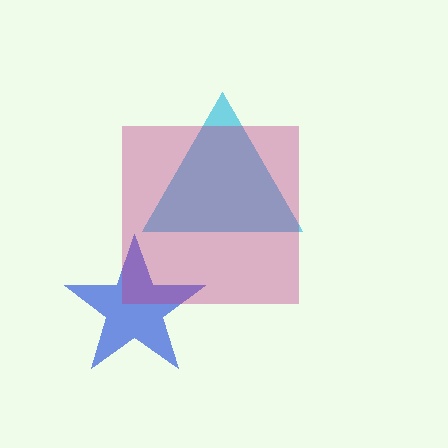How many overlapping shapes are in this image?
There are 3 overlapping shapes in the image.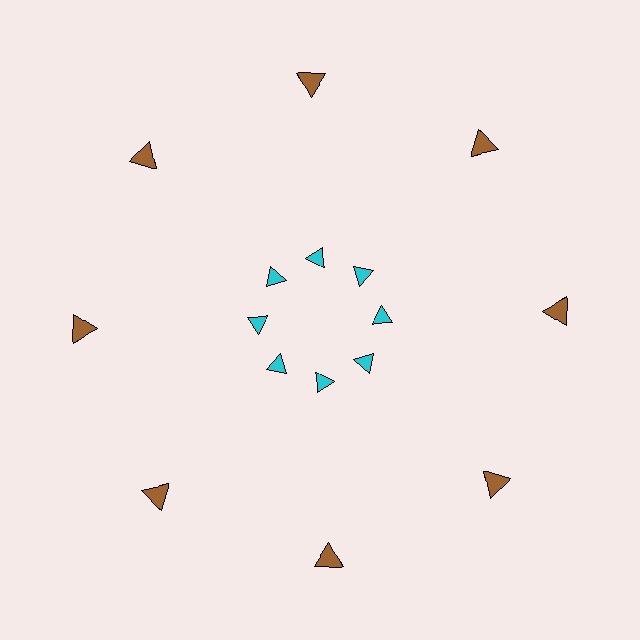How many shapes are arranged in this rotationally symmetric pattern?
There are 16 shapes, arranged in 8 groups of 2.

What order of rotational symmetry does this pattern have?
This pattern has 8-fold rotational symmetry.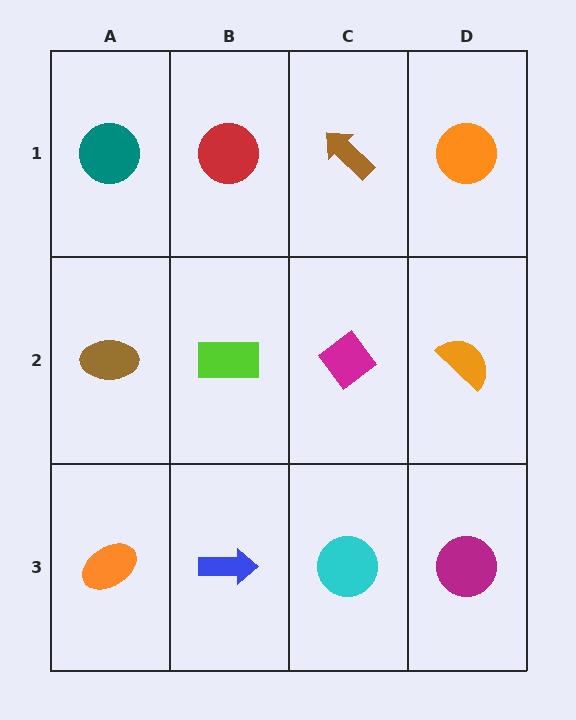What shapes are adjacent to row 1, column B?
A lime rectangle (row 2, column B), a teal circle (row 1, column A), a brown arrow (row 1, column C).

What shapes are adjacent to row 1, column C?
A magenta diamond (row 2, column C), a red circle (row 1, column B), an orange circle (row 1, column D).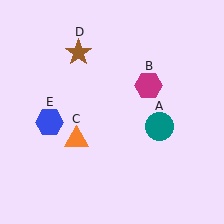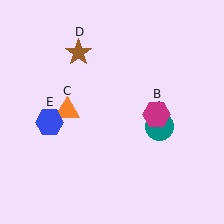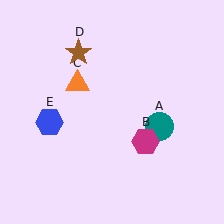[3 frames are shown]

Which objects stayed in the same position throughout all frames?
Teal circle (object A) and brown star (object D) and blue hexagon (object E) remained stationary.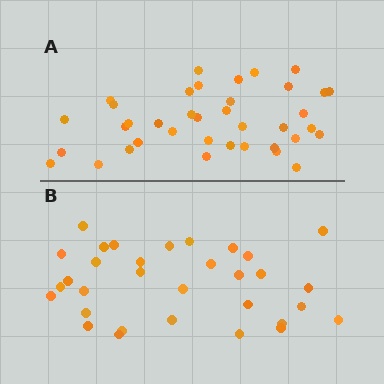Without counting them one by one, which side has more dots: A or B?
Region A (the top region) has more dots.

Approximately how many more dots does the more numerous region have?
Region A has about 6 more dots than region B.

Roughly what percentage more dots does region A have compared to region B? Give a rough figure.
About 20% more.